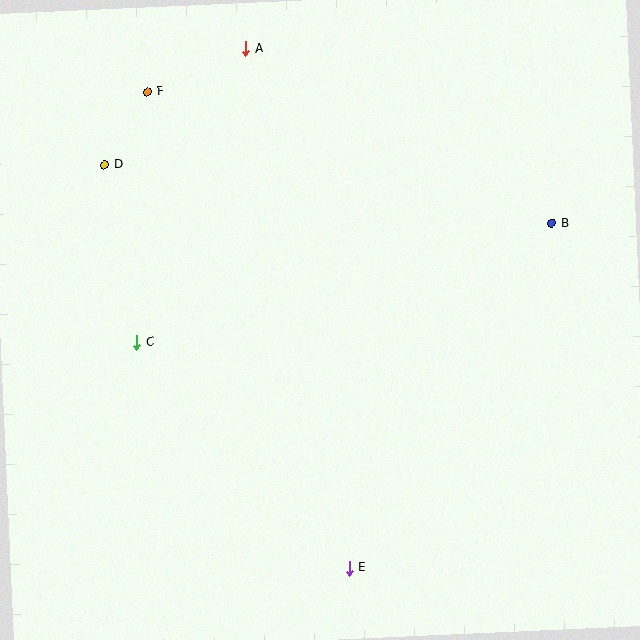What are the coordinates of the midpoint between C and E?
The midpoint between C and E is at (243, 455).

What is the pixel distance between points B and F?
The distance between B and F is 425 pixels.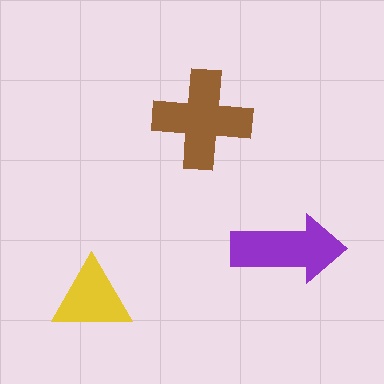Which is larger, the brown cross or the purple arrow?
The brown cross.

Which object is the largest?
The brown cross.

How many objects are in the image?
There are 3 objects in the image.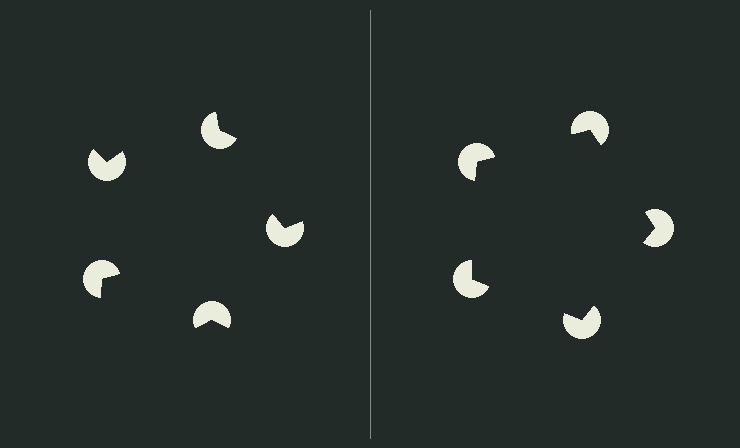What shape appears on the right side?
An illusory pentagon.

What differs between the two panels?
The pac-man discs are positioned identically on both sides; only the wedge orientations differ. On the right they align to a pentagon; on the left they are misaligned.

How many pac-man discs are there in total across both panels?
10 — 5 on each side.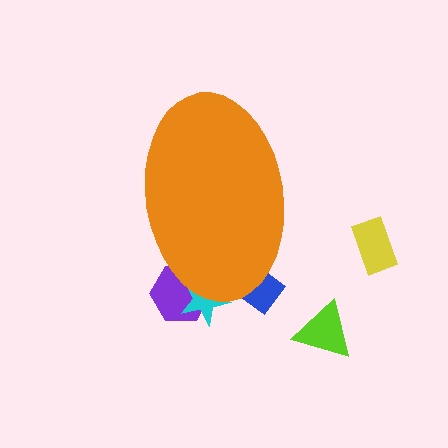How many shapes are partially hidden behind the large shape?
3 shapes are partially hidden.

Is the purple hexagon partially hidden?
Yes, the purple hexagon is partially hidden behind the orange ellipse.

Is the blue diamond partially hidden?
Yes, the blue diamond is partially hidden behind the orange ellipse.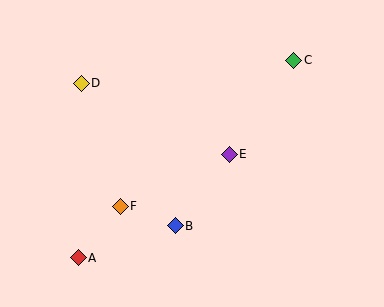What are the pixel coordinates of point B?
Point B is at (175, 226).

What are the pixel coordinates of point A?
Point A is at (78, 258).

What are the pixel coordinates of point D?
Point D is at (81, 83).